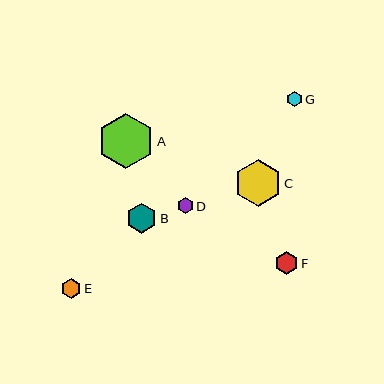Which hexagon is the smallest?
Hexagon G is the smallest with a size of approximately 15 pixels.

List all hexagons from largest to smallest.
From largest to smallest: A, C, B, F, E, D, G.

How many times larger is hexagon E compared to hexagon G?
Hexagon E is approximately 1.3 times the size of hexagon G.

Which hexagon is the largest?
Hexagon A is the largest with a size of approximately 56 pixels.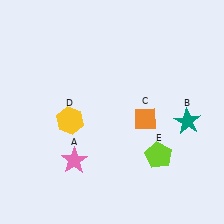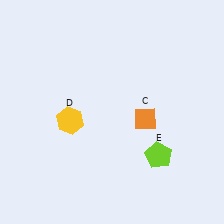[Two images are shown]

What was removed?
The teal star (B), the pink star (A) were removed in Image 2.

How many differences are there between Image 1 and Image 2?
There are 2 differences between the two images.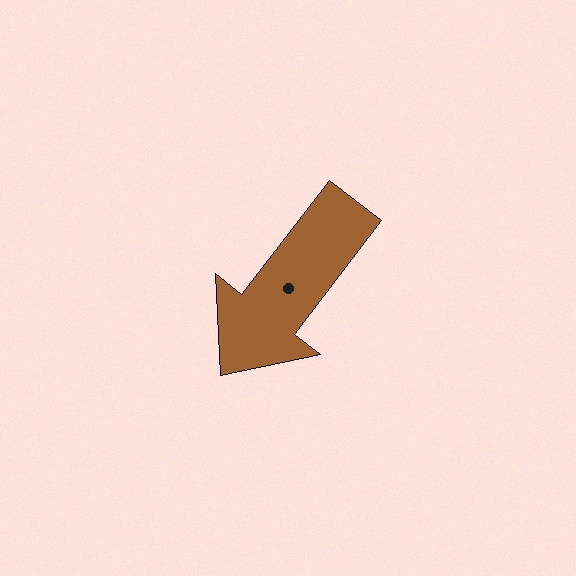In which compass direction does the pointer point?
Southwest.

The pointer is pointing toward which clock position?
Roughly 7 o'clock.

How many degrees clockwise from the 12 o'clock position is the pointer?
Approximately 218 degrees.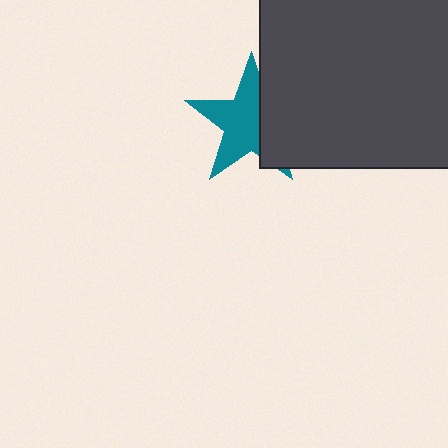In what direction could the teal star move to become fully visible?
The teal star could move left. That would shift it out from behind the dark gray square entirely.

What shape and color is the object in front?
The object in front is a dark gray square.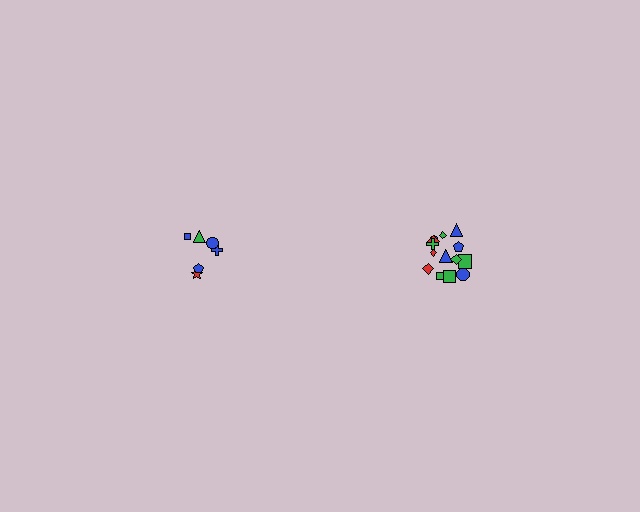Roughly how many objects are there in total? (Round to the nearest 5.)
Roughly 20 objects in total.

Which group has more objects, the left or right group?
The right group.